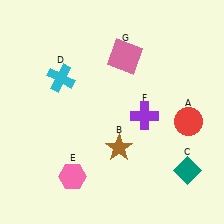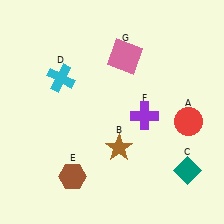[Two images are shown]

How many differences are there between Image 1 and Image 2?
There is 1 difference between the two images.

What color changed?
The hexagon (E) changed from pink in Image 1 to brown in Image 2.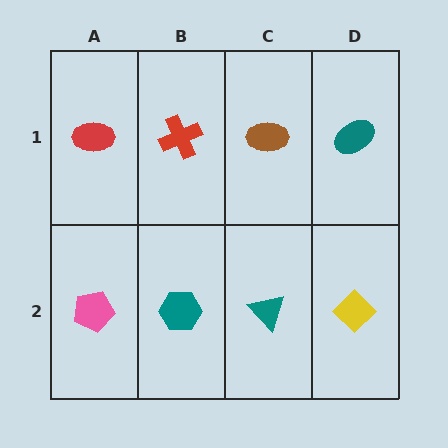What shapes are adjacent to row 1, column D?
A yellow diamond (row 2, column D), a brown ellipse (row 1, column C).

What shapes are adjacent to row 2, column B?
A red cross (row 1, column B), a pink pentagon (row 2, column A), a teal triangle (row 2, column C).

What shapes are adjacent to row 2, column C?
A brown ellipse (row 1, column C), a teal hexagon (row 2, column B), a yellow diamond (row 2, column D).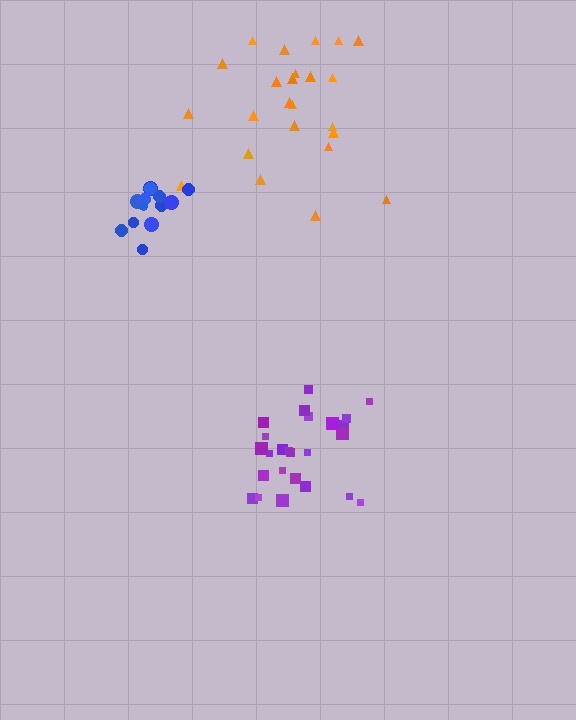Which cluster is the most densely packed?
Blue.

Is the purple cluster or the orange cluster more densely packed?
Purple.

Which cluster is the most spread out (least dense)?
Orange.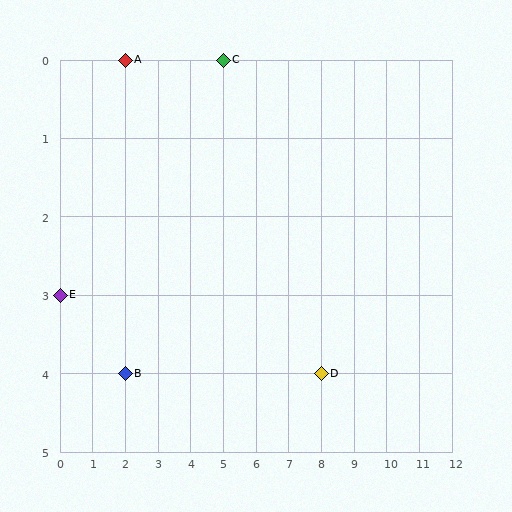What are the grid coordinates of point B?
Point B is at grid coordinates (2, 4).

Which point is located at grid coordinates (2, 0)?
Point A is at (2, 0).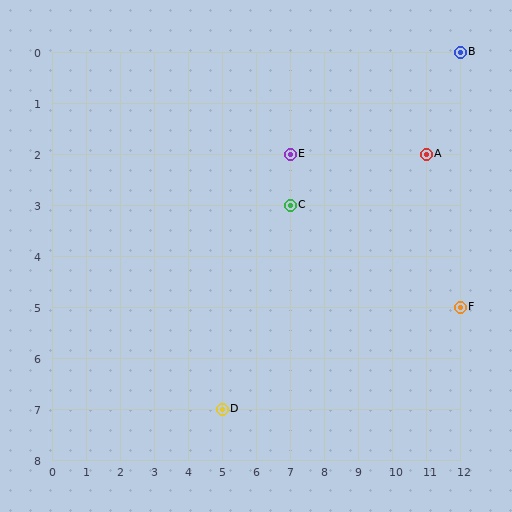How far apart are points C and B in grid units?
Points C and B are 5 columns and 3 rows apart (about 5.8 grid units diagonally).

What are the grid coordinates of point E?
Point E is at grid coordinates (7, 2).